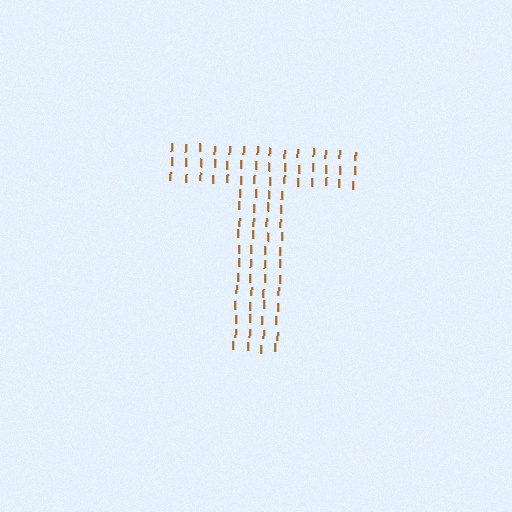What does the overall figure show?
The overall figure shows the letter T.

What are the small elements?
The small elements are letter I's.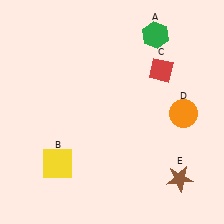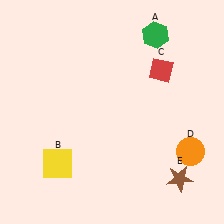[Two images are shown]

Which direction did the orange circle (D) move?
The orange circle (D) moved down.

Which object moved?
The orange circle (D) moved down.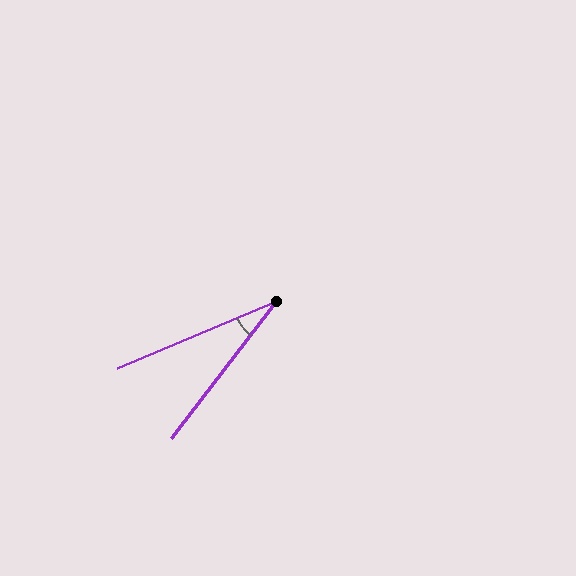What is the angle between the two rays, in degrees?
Approximately 30 degrees.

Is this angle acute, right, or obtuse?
It is acute.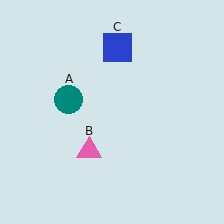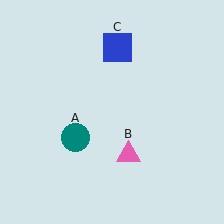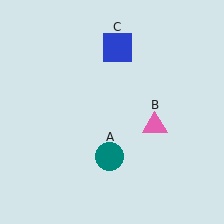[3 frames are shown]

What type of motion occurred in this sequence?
The teal circle (object A), pink triangle (object B) rotated counterclockwise around the center of the scene.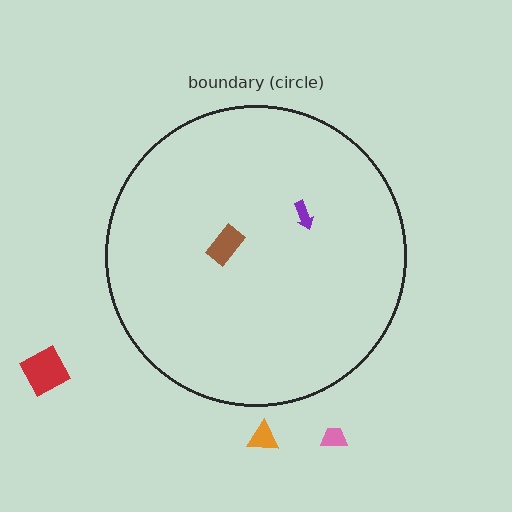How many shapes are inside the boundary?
2 inside, 3 outside.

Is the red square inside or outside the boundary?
Outside.